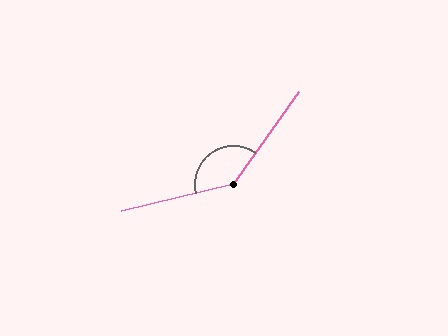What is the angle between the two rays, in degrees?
Approximately 139 degrees.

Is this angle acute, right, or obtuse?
It is obtuse.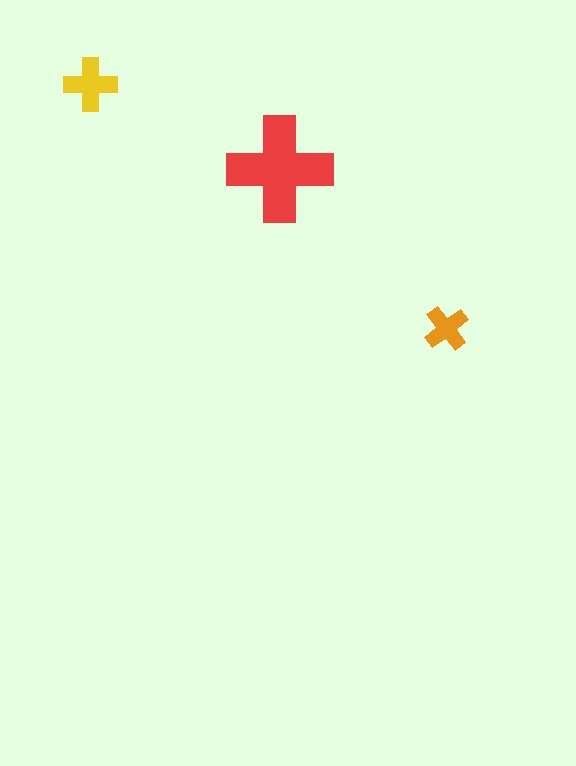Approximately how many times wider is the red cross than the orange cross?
About 2.5 times wider.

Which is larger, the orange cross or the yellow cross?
The yellow one.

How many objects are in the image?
There are 3 objects in the image.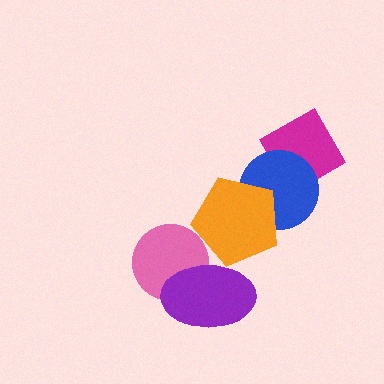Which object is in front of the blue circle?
The orange pentagon is in front of the blue circle.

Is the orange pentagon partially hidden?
Yes, it is partially covered by another shape.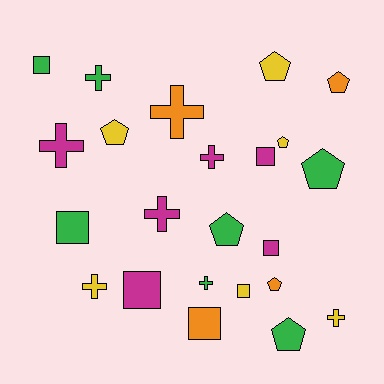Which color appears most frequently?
Green, with 7 objects.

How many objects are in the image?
There are 23 objects.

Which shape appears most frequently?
Cross, with 8 objects.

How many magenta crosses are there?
There are 3 magenta crosses.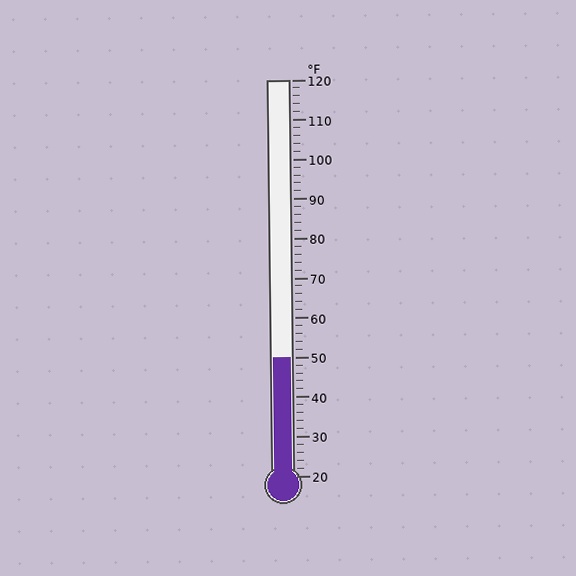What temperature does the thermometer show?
The thermometer shows approximately 50°F.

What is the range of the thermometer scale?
The thermometer scale ranges from 20°F to 120°F.